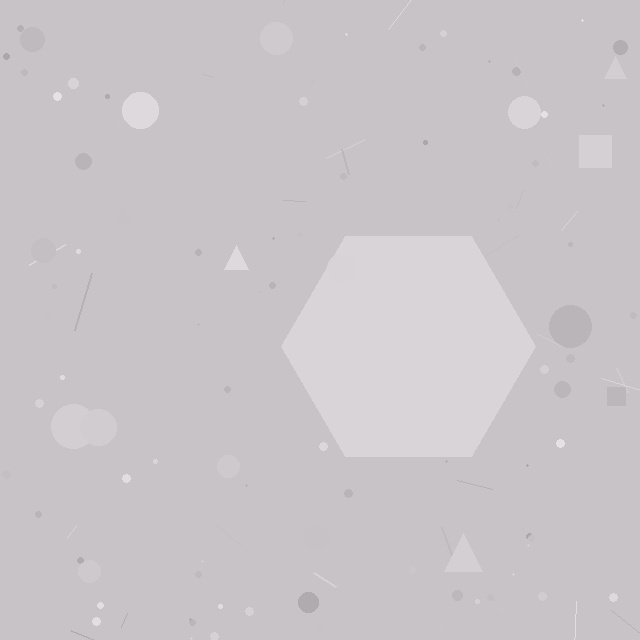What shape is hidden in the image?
A hexagon is hidden in the image.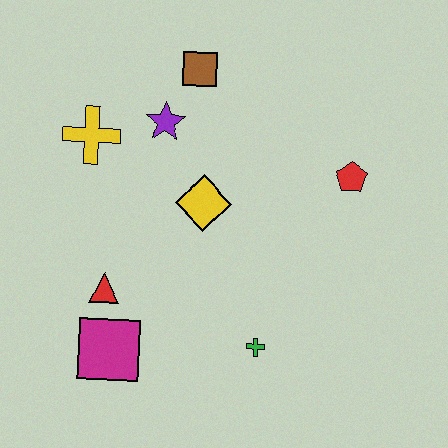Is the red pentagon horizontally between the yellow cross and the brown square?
No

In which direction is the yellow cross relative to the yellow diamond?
The yellow cross is to the left of the yellow diamond.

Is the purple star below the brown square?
Yes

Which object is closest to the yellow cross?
The purple star is closest to the yellow cross.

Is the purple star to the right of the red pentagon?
No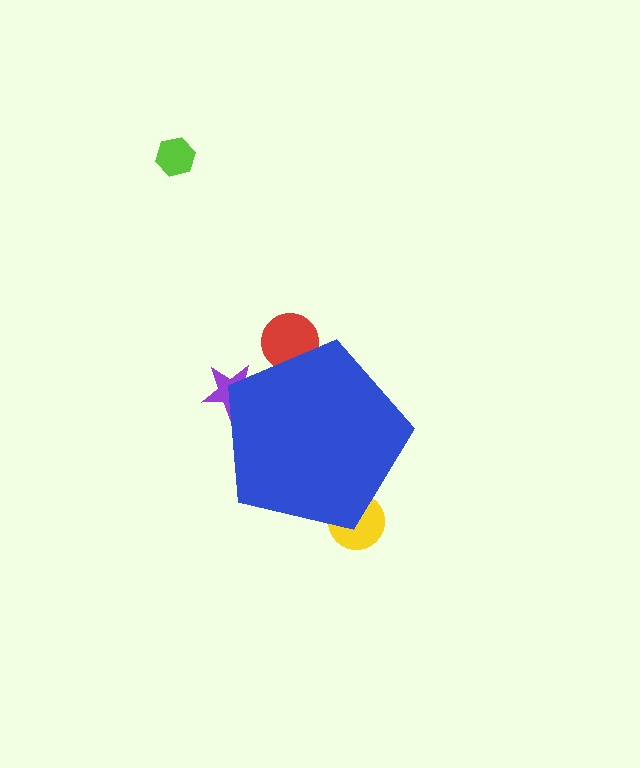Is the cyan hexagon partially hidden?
Yes, the cyan hexagon is partially hidden behind the blue pentagon.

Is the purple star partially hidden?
Yes, the purple star is partially hidden behind the blue pentagon.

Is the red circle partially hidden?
Yes, the red circle is partially hidden behind the blue pentagon.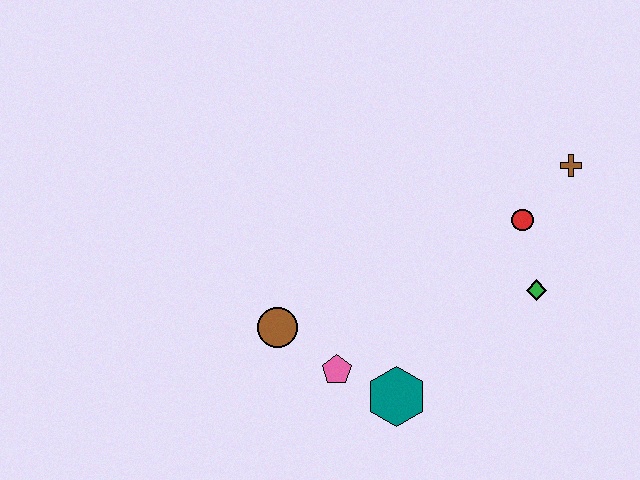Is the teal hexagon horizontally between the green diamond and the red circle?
No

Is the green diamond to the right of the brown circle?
Yes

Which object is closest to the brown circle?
The pink pentagon is closest to the brown circle.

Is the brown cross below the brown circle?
No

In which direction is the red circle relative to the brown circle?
The red circle is to the right of the brown circle.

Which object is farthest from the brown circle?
The brown cross is farthest from the brown circle.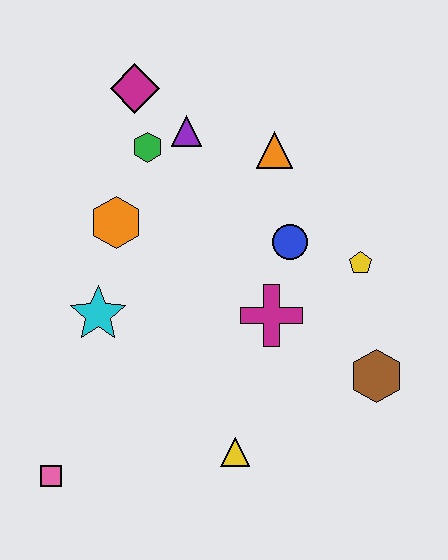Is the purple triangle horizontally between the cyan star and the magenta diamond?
No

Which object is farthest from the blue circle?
The pink square is farthest from the blue circle.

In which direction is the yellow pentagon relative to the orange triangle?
The yellow pentagon is below the orange triangle.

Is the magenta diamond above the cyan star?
Yes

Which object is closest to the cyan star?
The orange hexagon is closest to the cyan star.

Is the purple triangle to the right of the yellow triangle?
No